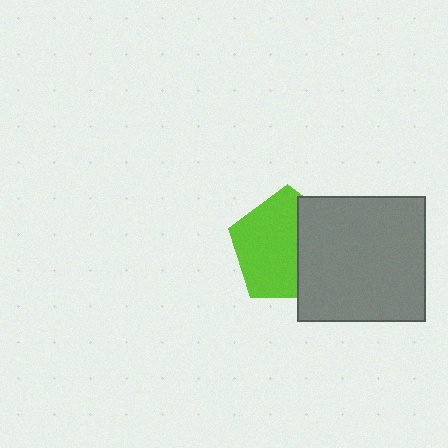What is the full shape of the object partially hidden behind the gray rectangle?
The partially hidden object is a lime pentagon.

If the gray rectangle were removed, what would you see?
You would see the complete lime pentagon.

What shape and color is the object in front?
The object in front is a gray rectangle.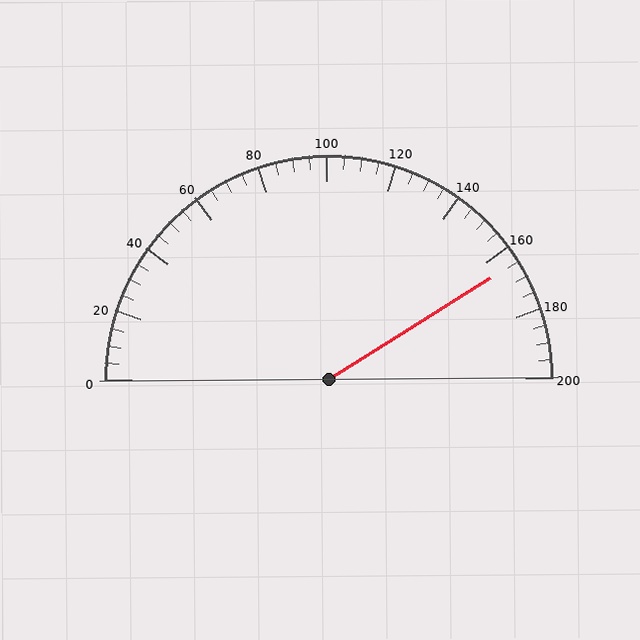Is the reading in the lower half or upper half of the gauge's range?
The reading is in the upper half of the range (0 to 200).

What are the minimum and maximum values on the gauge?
The gauge ranges from 0 to 200.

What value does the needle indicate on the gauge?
The needle indicates approximately 165.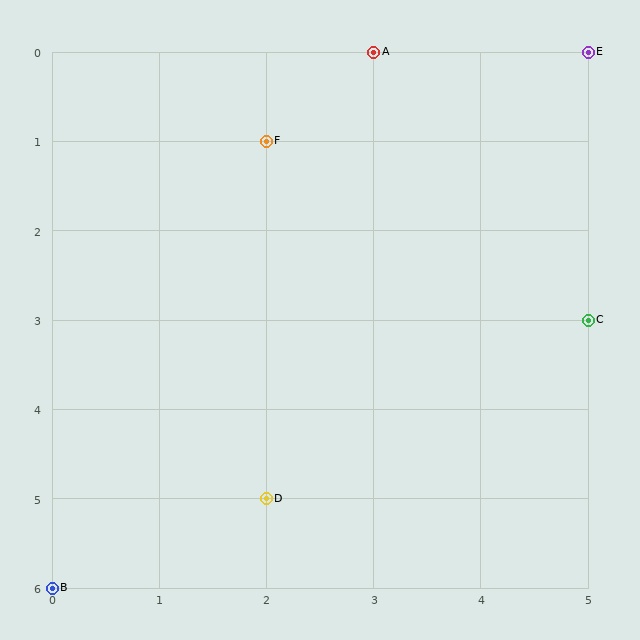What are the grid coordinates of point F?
Point F is at grid coordinates (2, 1).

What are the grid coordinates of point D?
Point D is at grid coordinates (2, 5).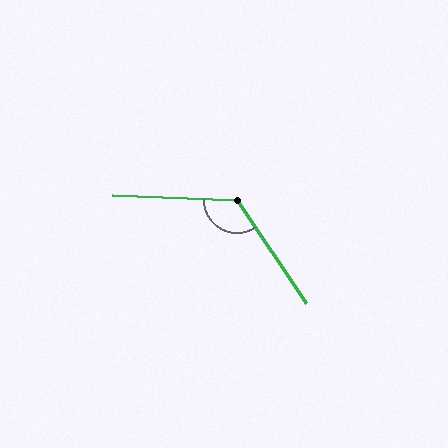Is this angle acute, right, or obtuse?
It is obtuse.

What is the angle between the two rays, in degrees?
Approximately 126 degrees.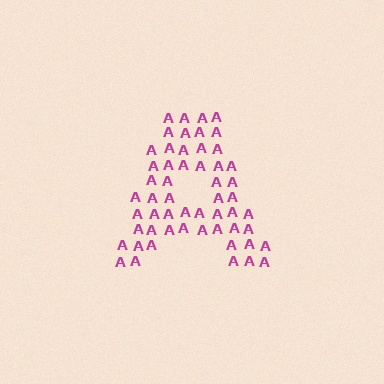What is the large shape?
The large shape is the letter A.